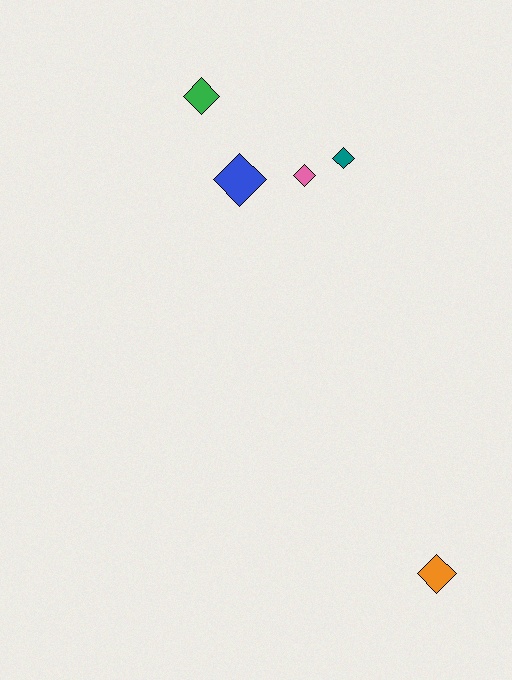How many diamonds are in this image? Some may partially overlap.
There are 5 diamonds.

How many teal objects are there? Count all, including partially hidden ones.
There is 1 teal object.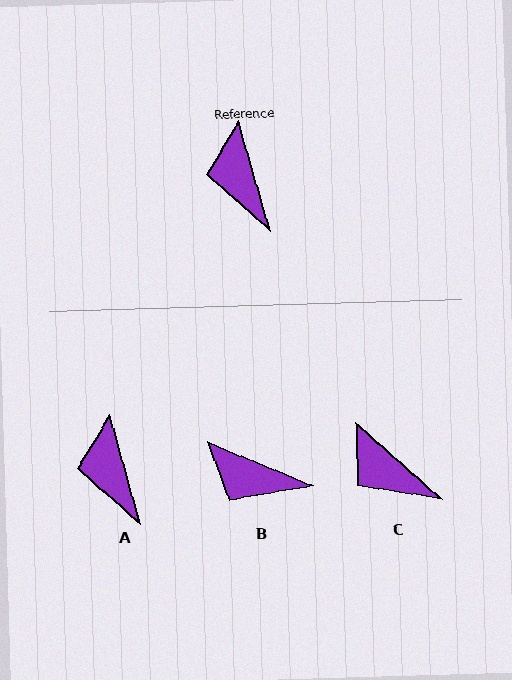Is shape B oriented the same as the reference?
No, it is off by about 51 degrees.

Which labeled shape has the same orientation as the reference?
A.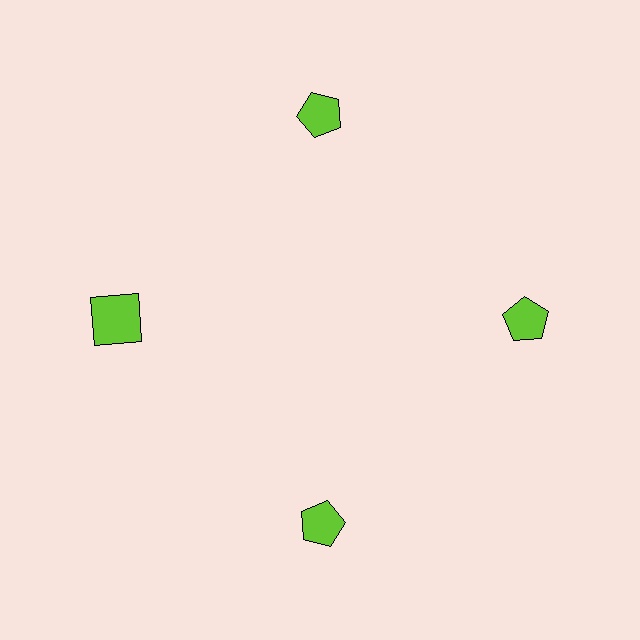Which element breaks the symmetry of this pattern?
The lime square at roughly the 9 o'clock position breaks the symmetry. All other shapes are lime pentagons.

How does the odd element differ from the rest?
It has a different shape: square instead of pentagon.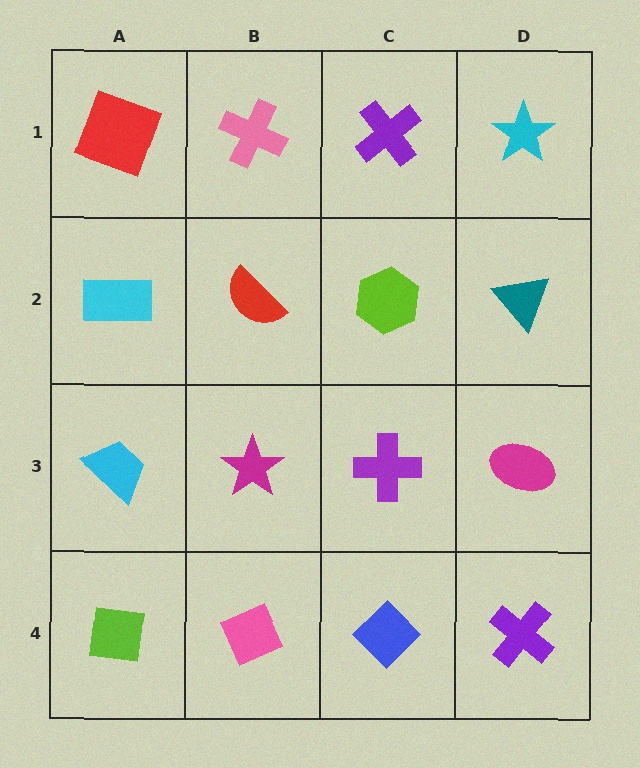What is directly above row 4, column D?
A magenta ellipse.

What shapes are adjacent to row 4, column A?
A cyan trapezoid (row 3, column A), a pink diamond (row 4, column B).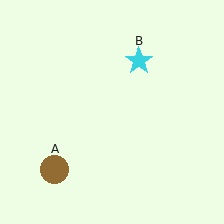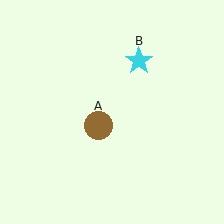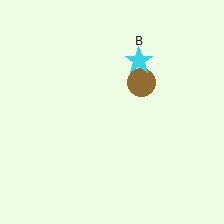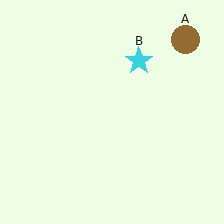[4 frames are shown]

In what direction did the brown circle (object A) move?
The brown circle (object A) moved up and to the right.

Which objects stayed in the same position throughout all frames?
Cyan star (object B) remained stationary.